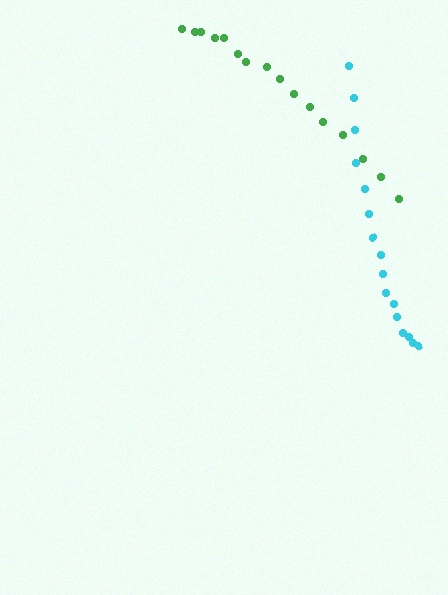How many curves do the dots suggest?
There are 2 distinct paths.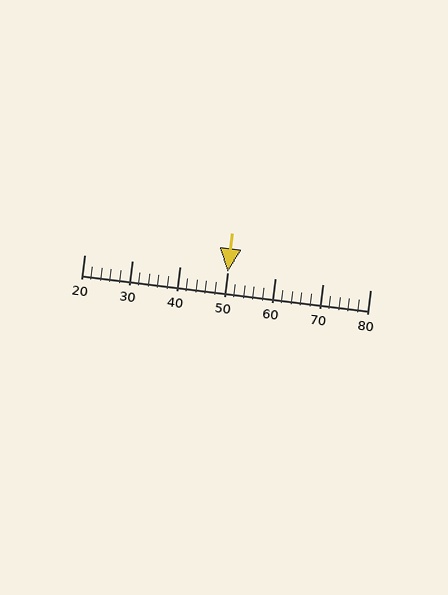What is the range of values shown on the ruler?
The ruler shows values from 20 to 80.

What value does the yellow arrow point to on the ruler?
The yellow arrow points to approximately 50.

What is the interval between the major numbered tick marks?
The major tick marks are spaced 10 units apart.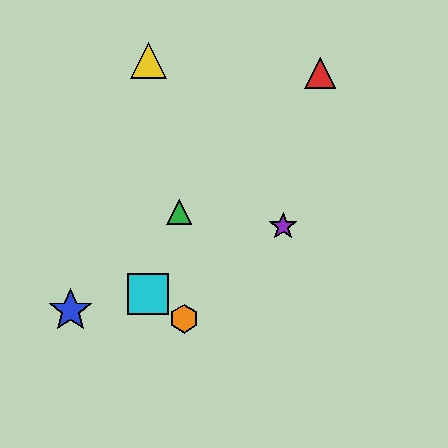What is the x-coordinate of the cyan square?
The cyan square is at x≈148.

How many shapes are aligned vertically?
2 shapes (the yellow triangle, the cyan square) are aligned vertically.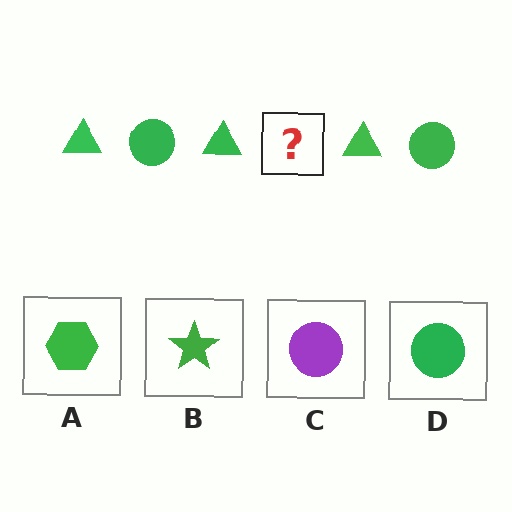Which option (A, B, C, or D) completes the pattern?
D.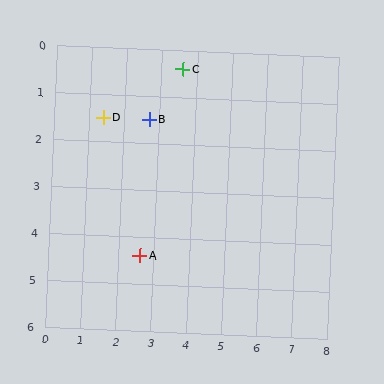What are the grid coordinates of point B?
Point B is at approximately (2.7, 1.5).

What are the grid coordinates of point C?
Point C is at approximately (3.6, 0.4).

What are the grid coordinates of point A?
Point A is at approximately (2.6, 4.4).